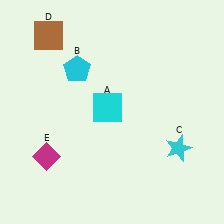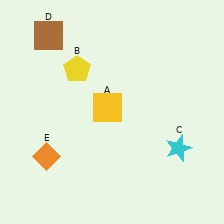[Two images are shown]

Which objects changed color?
A changed from cyan to yellow. B changed from cyan to yellow. E changed from magenta to orange.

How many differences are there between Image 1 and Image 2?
There are 3 differences between the two images.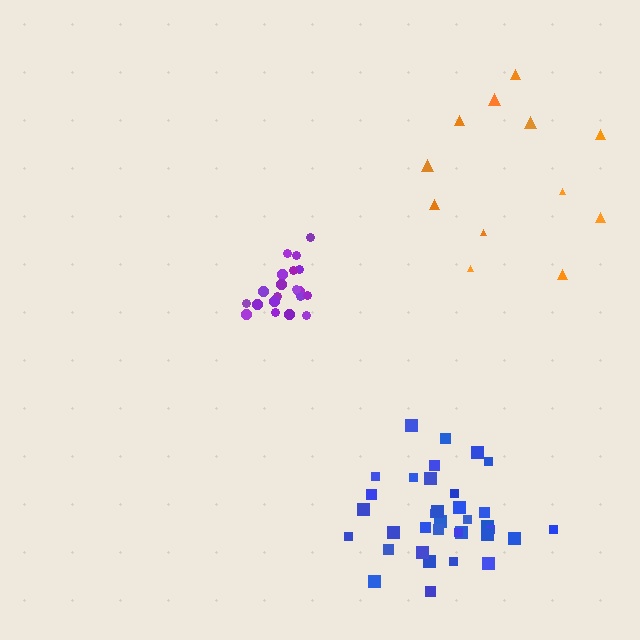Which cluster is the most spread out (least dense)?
Orange.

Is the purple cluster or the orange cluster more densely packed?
Purple.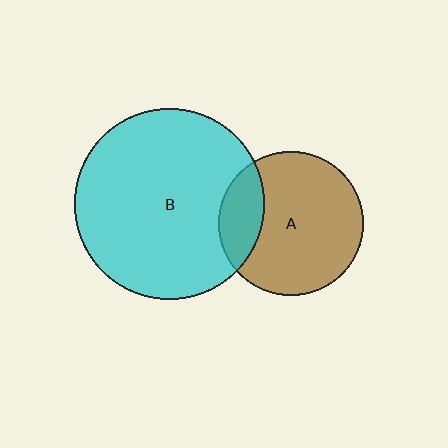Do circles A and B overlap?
Yes.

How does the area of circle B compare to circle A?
Approximately 1.7 times.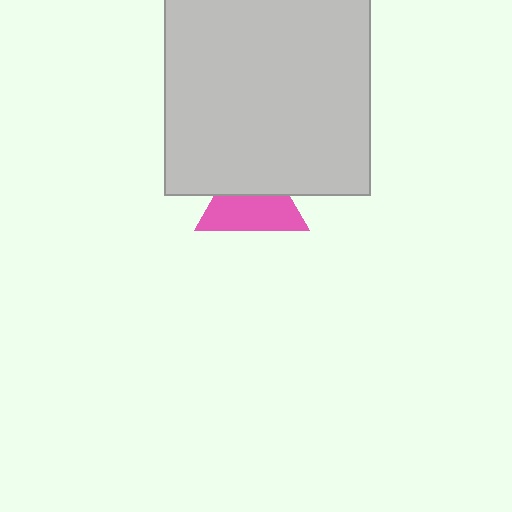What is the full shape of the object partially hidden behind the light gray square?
The partially hidden object is a pink triangle.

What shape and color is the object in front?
The object in front is a light gray square.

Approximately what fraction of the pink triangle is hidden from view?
Roughly 42% of the pink triangle is hidden behind the light gray square.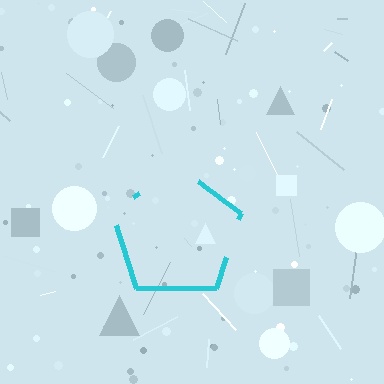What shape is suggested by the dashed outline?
The dashed outline suggests a pentagon.